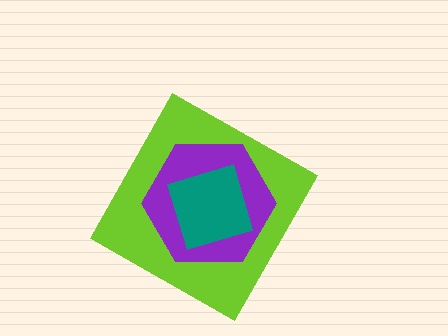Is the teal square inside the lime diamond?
Yes.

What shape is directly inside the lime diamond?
The purple hexagon.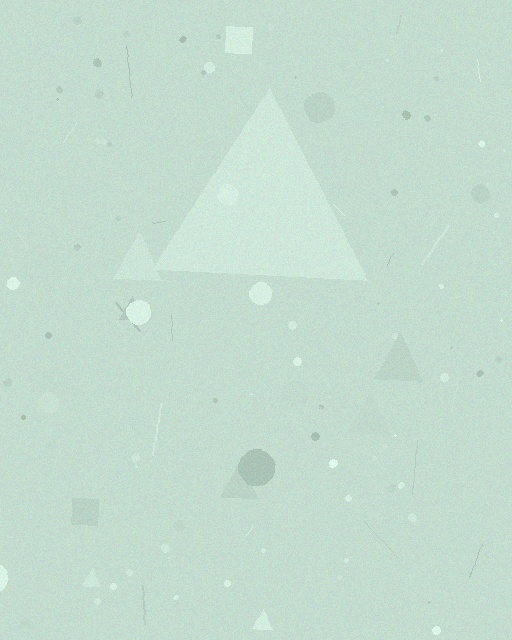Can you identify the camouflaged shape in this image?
The camouflaged shape is a triangle.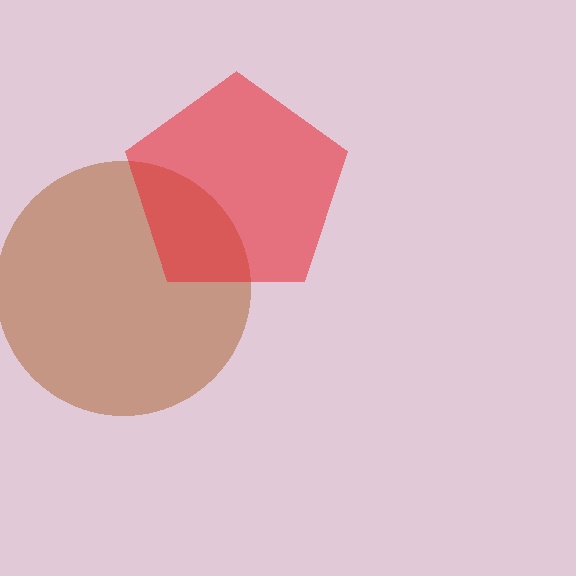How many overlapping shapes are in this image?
There are 2 overlapping shapes in the image.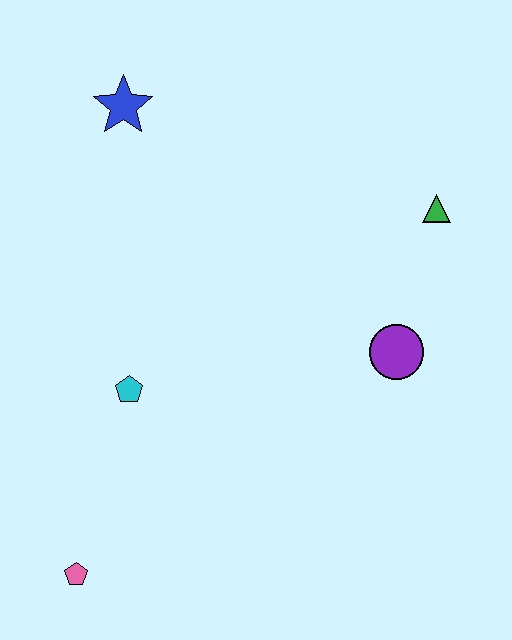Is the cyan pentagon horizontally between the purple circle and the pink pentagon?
Yes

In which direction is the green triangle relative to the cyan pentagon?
The green triangle is to the right of the cyan pentagon.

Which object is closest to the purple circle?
The green triangle is closest to the purple circle.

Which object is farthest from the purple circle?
The pink pentagon is farthest from the purple circle.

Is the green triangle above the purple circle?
Yes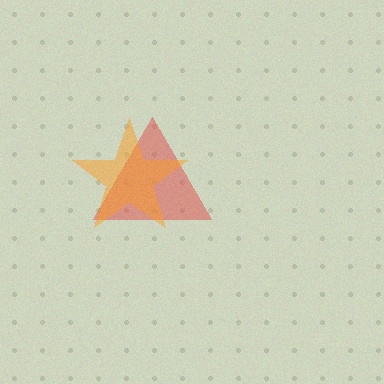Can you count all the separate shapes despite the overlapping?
Yes, there are 2 separate shapes.